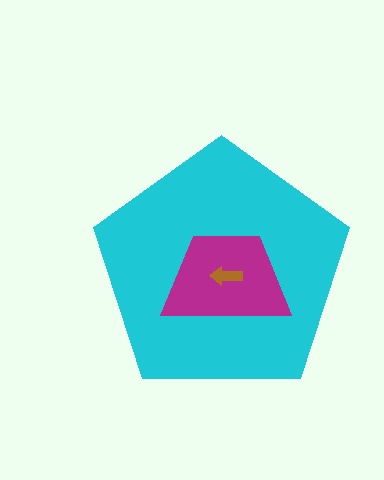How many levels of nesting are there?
3.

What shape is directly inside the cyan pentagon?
The magenta trapezoid.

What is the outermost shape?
The cyan pentagon.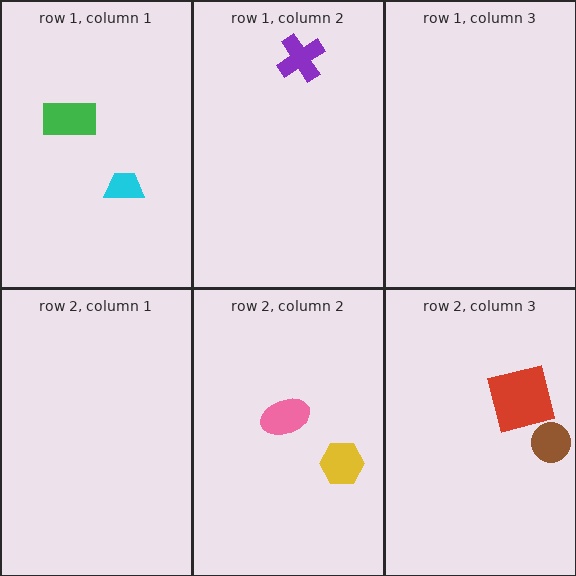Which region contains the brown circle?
The row 2, column 3 region.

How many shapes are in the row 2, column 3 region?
2.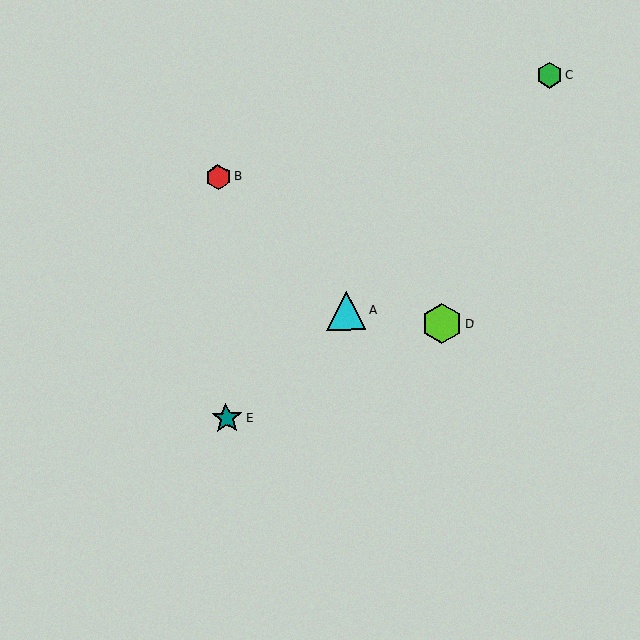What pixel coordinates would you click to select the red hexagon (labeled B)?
Click at (219, 177) to select the red hexagon B.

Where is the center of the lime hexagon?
The center of the lime hexagon is at (442, 324).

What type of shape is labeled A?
Shape A is a cyan triangle.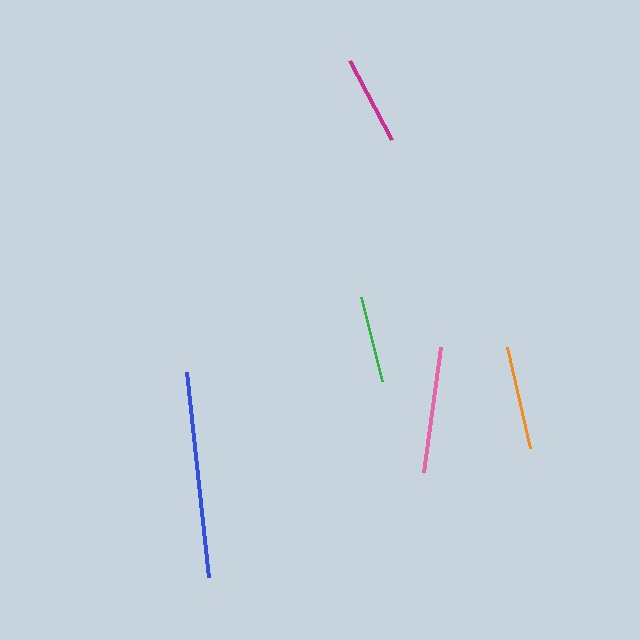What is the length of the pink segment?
The pink segment is approximately 126 pixels long.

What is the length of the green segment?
The green segment is approximately 86 pixels long.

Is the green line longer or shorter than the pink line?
The pink line is longer than the green line.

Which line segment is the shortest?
The green line is the shortest at approximately 86 pixels.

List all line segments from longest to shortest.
From longest to shortest: blue, pink, orange, magenta, green.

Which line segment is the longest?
The blue line is the longest at approximately 206 pixels.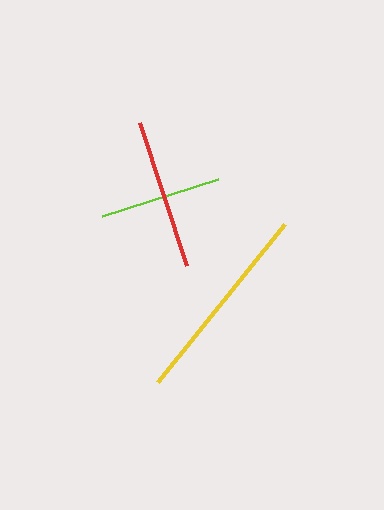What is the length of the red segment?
The red segment is approximately 151 pixels long.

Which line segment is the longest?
The yellow line is the longest at approximately 203 pixels.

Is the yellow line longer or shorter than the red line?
The yellow line is longer than the red line.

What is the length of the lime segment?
The lime segment is approximately 122 pixels long.